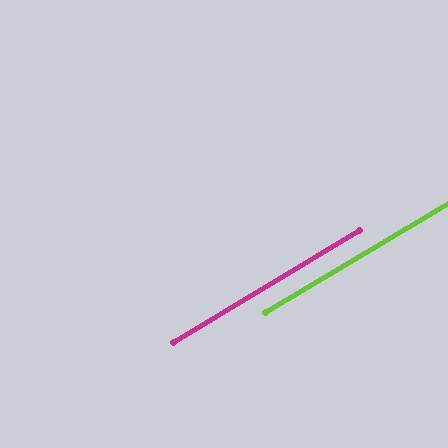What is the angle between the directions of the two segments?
Approximately 0 degrees.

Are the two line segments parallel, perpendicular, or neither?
Parallel — their directions differ by only 0.3°.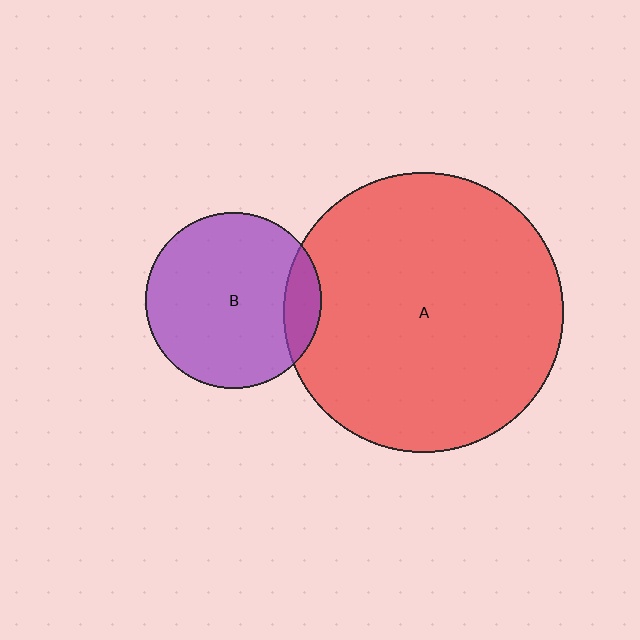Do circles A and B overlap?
Yes.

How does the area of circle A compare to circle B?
Approximately 2.5 times.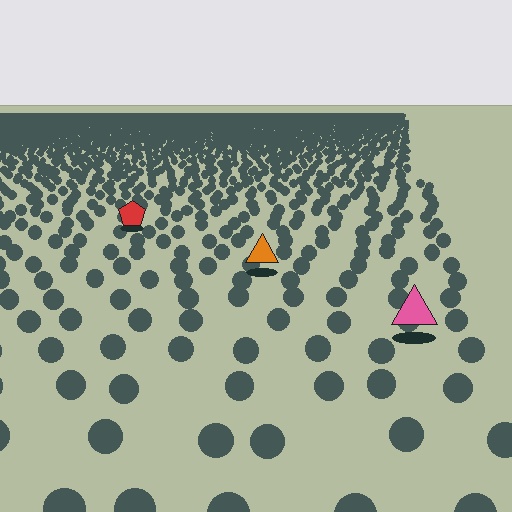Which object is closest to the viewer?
The pink triangle is closest. The texture marks near it are larger and more spread out.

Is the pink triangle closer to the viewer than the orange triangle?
Yes. The pink triangle is closer — you can tell from the texture gradient: the ground texture is coarser near it.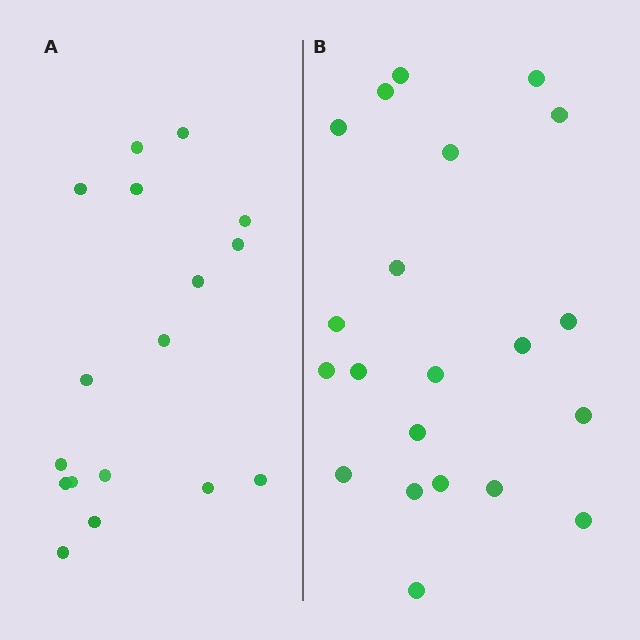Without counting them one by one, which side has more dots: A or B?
Region B (the right region) has more dots.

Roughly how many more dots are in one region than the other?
Region B has about 4 more dots than region A.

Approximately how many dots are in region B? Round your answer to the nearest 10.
About 20 dots. (The exact count is 21, which rounds to 20.)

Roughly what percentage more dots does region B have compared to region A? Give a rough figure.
About 25% more.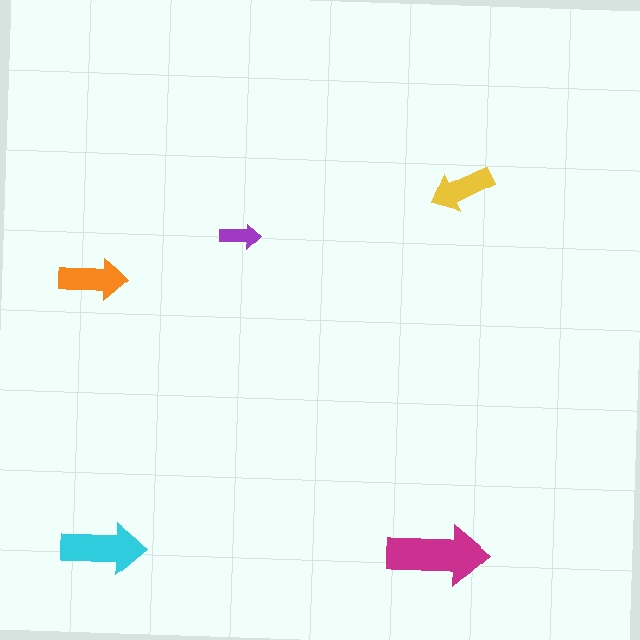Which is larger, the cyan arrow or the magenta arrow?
The magenta one.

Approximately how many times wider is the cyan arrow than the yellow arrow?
About 1.5 times wider.